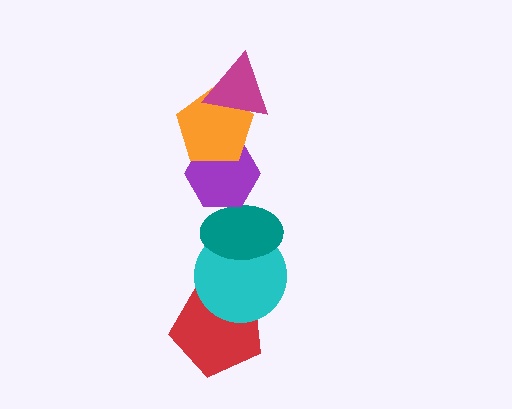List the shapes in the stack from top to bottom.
From top to bottom: the magenta triangle, the orange pentagon, the purple hexagon, the teal ellipse, the cyan circle, the red pentagon.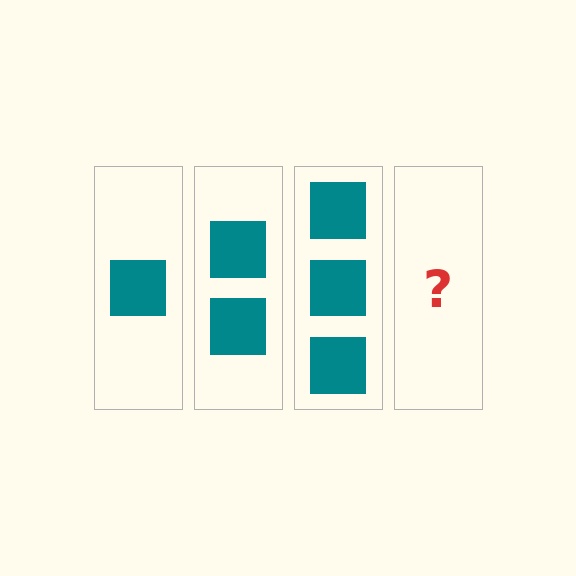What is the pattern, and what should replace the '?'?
The pattern is that each step adds one more square. The '?' should be 4 squares.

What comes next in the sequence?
The next element should be 4 squares.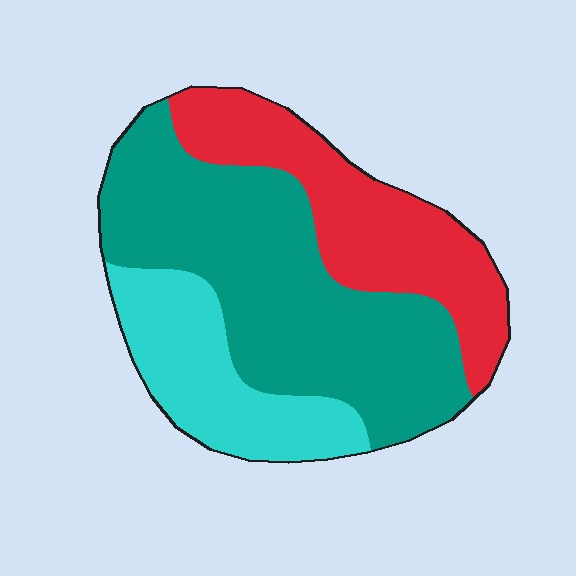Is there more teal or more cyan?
Teal.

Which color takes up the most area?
Teal, at roughly 50%.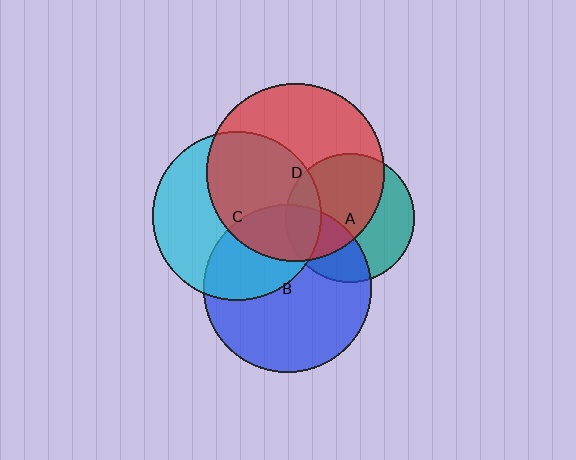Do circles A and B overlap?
Yes.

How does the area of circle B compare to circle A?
Approximately 1.7 times.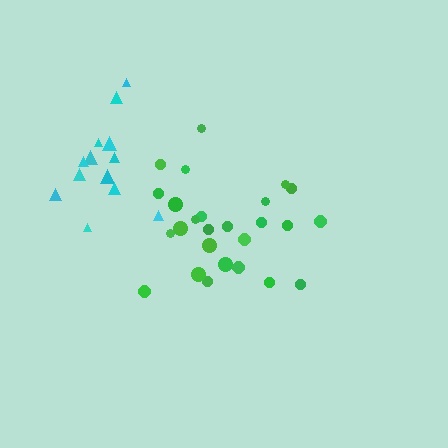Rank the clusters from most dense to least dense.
green, cyan.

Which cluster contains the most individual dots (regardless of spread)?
Green (26).